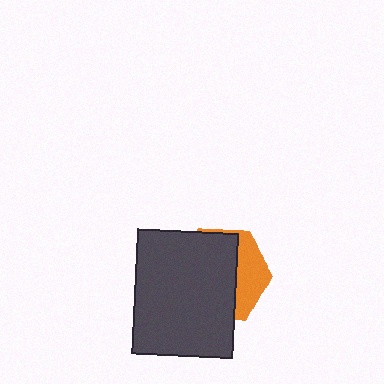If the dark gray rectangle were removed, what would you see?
You would see the complete orange hexagon.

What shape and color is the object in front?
The object in front is a dark gray rectangle.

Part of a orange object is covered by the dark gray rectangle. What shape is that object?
It is a hexagon.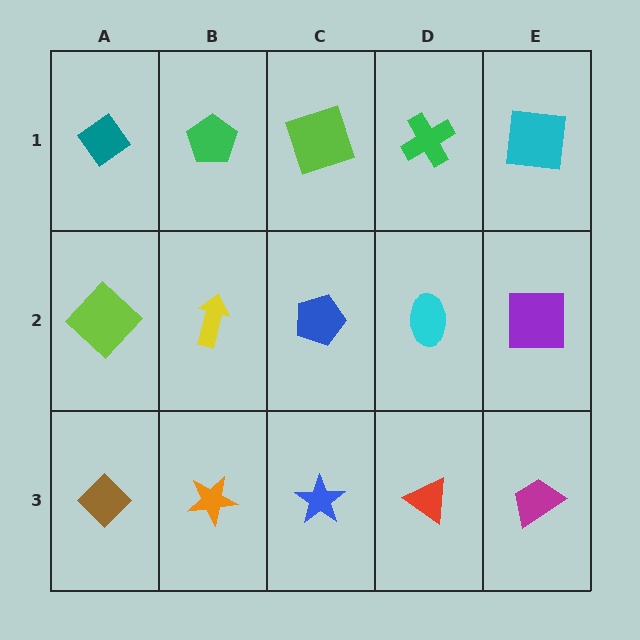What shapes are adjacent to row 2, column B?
A green pentagon (row 1, column B), an orange star (row 3, column B), a lime diamond (row 2, column A), a blue pentagon (row 2, column C).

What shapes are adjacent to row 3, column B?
A yellow arrow (row 2, column B), a brown diamond (row 3, column A), a blue star (row 3, column C).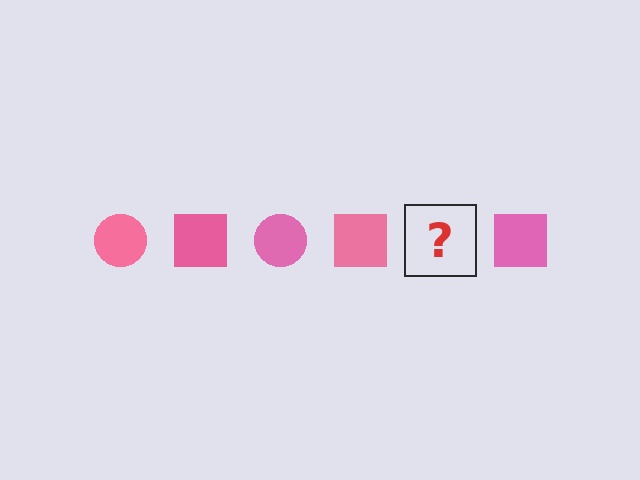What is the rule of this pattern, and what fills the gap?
The rule is that the pattern cycles through circle, square shapes in pink. The gap should be filled with a pink circle.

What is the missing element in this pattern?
The missing element is a pink circle.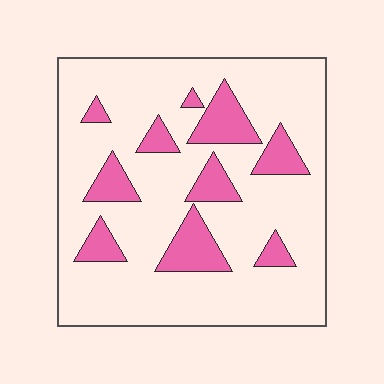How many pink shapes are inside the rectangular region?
10.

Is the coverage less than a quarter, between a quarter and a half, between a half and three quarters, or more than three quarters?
Less than a quarter.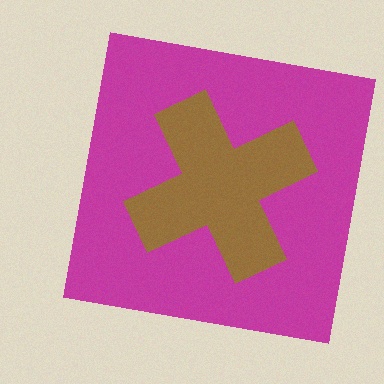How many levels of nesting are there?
2.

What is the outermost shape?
The magenta square.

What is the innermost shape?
The brown cross.